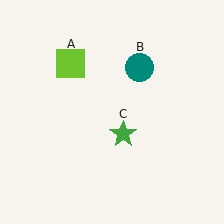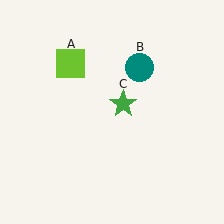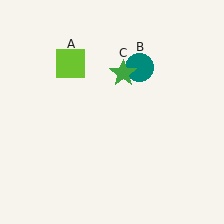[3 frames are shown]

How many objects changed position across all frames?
1 object changed position: green star (object C).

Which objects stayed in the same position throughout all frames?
Lime square (object A) and teal circle (object B) remained stationary.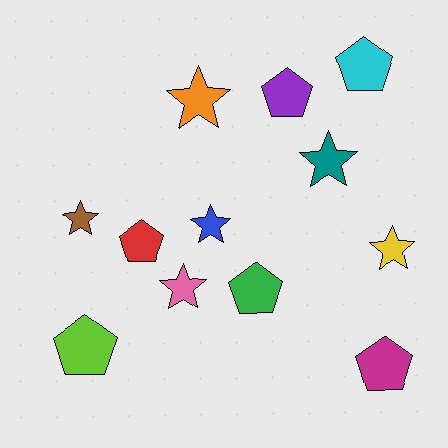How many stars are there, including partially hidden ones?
There are 6 stars.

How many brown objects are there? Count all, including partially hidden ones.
There is 1 brown object.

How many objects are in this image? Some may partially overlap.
There are 12 objects.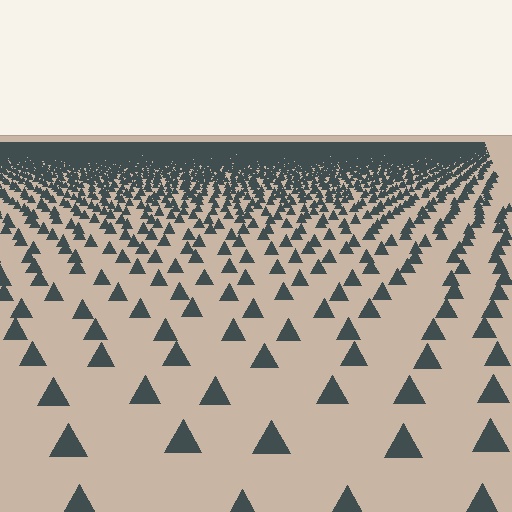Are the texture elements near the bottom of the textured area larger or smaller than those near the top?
Larger. Near the bottom, elements are closer to the viewer and appear at a bigger on-screen size.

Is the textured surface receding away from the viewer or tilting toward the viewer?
The surface is receding away from the viewer. Texture elements get smaller and denser toward the top.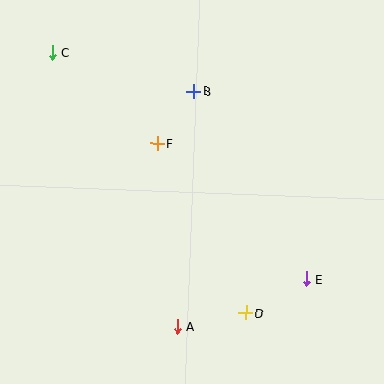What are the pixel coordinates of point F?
Point F is at (157, 143).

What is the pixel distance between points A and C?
The distance between A and C is 301 pixels.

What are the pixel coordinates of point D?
Point D is at (246, 313).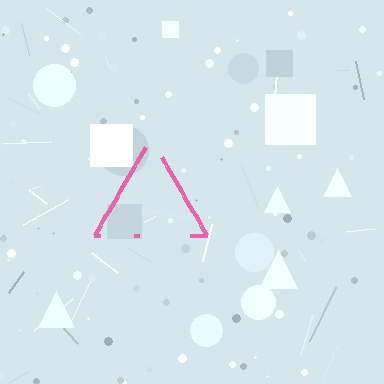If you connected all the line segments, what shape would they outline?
They would outline a triangle.